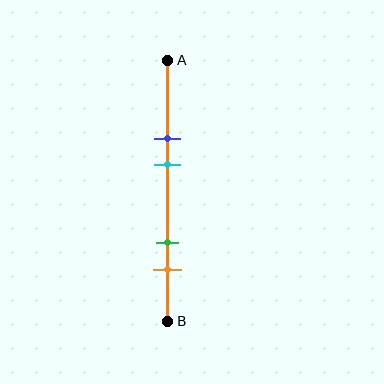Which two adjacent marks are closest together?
The blue and cyan marks are the closest adjacent pair.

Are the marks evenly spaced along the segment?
No, the marks are not evenly spaced.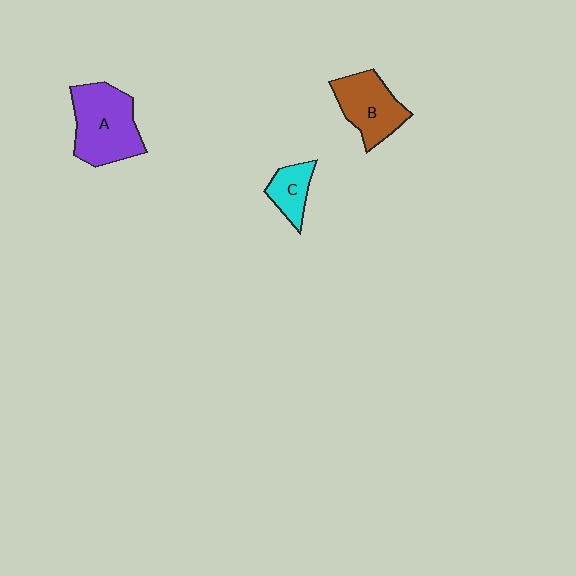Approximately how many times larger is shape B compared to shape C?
Approximately 1.8 times.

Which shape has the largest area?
Shape A (purple).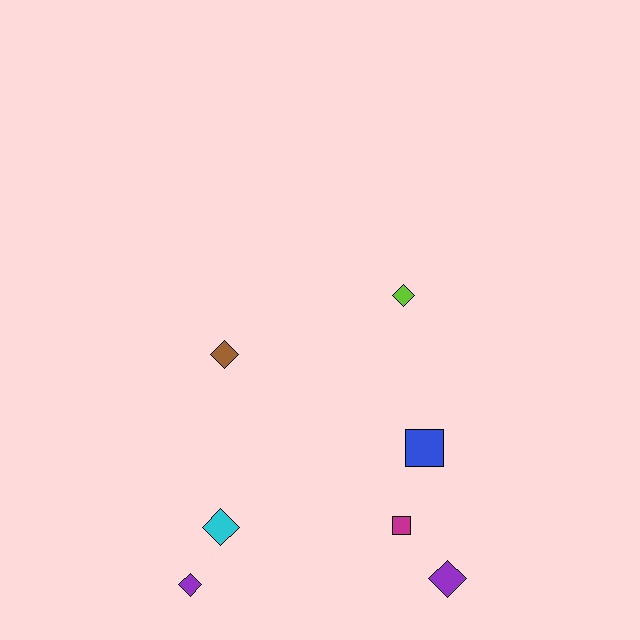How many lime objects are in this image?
There is 1 lime object.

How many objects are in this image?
There are 7 objects.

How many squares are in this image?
There are 2 squares.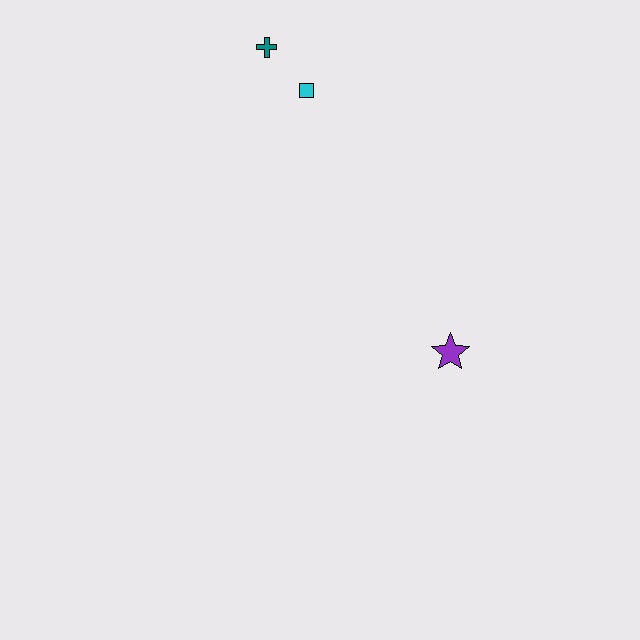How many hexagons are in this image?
There are no hexagons.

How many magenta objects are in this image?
There are no magenta objects.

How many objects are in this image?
There are 3 objects.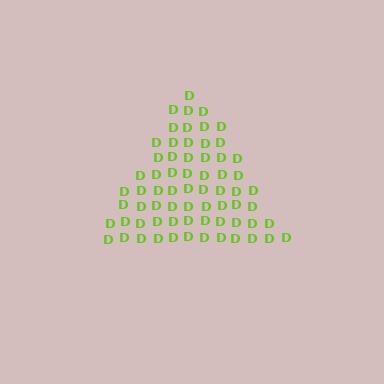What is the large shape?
The large shape is a triangle.